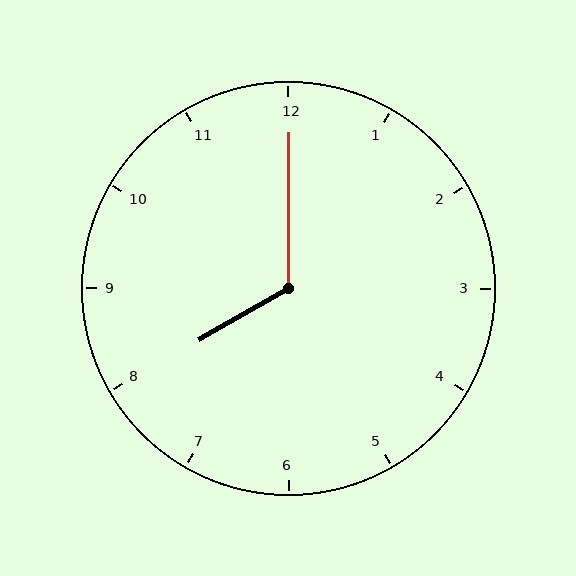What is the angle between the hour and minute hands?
Approximately 120 degrees.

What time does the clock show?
8:00.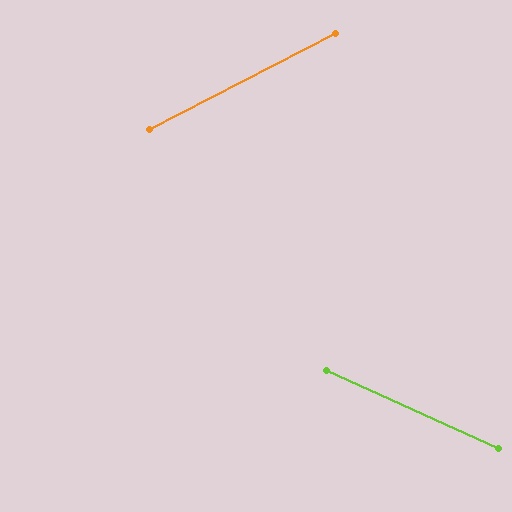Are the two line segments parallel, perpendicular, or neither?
Neither parallel nor perpendicular — they differ by about 52°.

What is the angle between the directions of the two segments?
Approximately 52 degrees.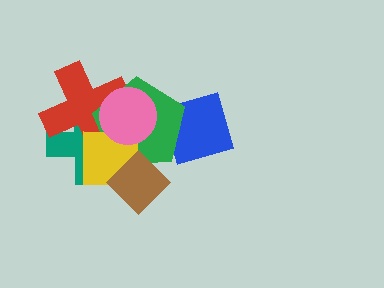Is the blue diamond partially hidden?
Yes, it is partially covered by another shape.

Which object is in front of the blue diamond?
The green pentagon is in front of the blue diamond.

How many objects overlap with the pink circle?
4 objects overlap with the pink circle.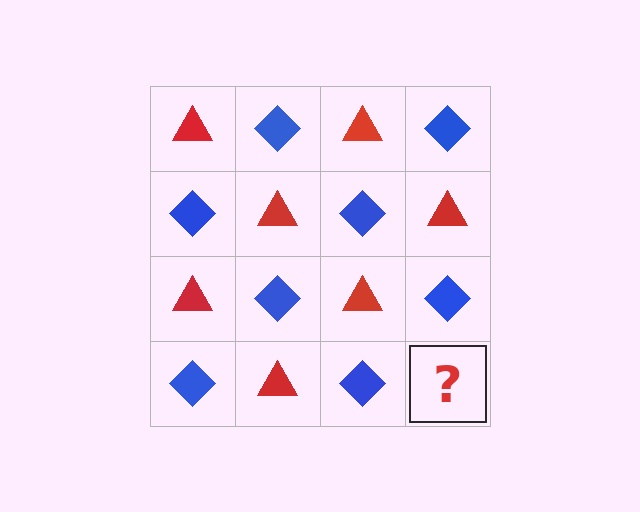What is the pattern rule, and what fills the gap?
The rule is that it alternates red triangle and blue diamond in a checkerboard pattern. The gap should be filled with a red triangle.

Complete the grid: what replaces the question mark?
The question mark should be replaced with a red triangle.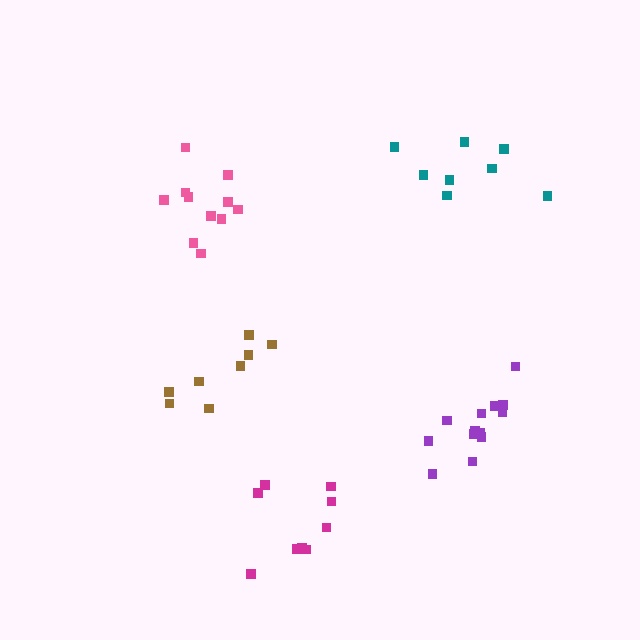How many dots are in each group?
Group 1: 13 dots, Group 2: 11 dots, Group 3: 8 dots, Group 4: 8 dots, Group 5: 9 dots (49 total).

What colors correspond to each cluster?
The clusters are colored: purple, pink, teal, brown, magenta.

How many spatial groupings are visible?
There are 5 spatial groupings.